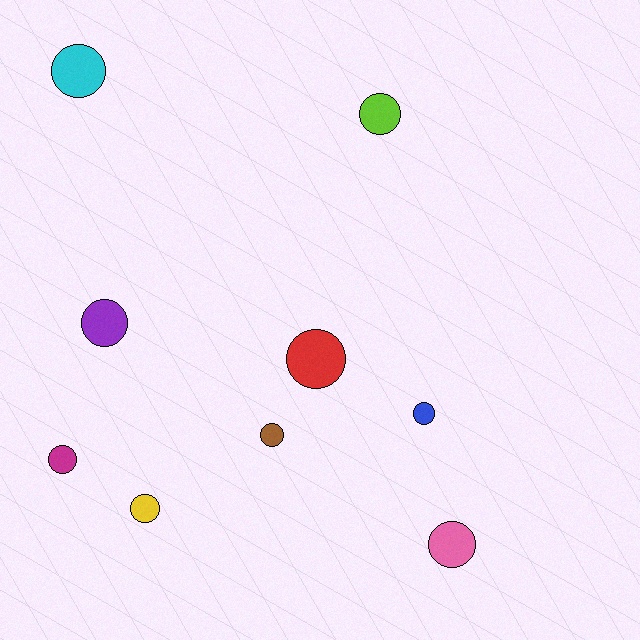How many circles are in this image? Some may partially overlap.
There are 9 circles.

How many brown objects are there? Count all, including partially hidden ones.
There is 1 brown object.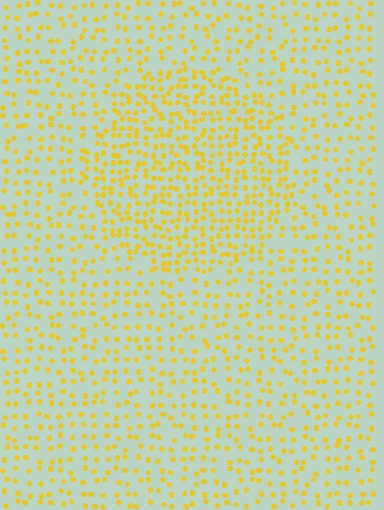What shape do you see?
I see a circle.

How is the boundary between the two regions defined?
The boundary is defined by a change in element density (approximately 1.8x ratio). All elements are the same color, size, and shape.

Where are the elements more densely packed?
The elements are more densely packed inside the circle boundary.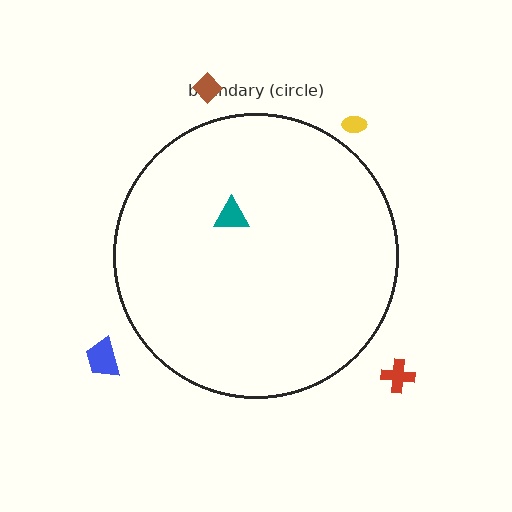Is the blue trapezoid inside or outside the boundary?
Outside.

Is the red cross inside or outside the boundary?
Outside.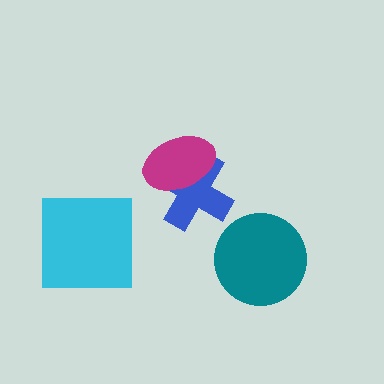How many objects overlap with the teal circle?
0 objects overlap with the teal circle.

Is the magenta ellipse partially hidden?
No, no other shape covers it.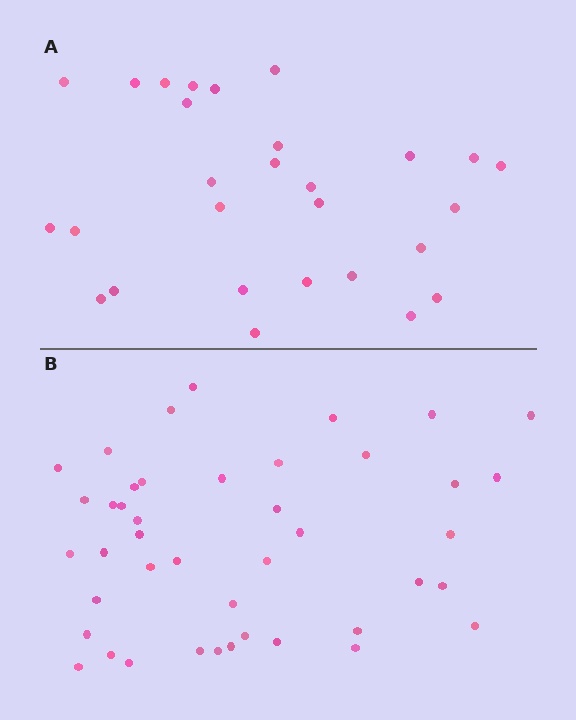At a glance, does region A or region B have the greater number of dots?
Region B (the bottom region) has more dots.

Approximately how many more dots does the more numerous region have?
Region B has approximately 15 more dots than region A.